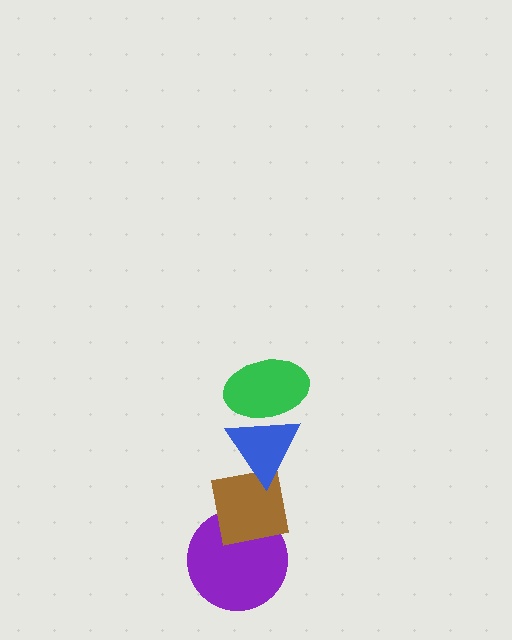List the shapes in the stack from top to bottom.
From top to bottom: the green ellipse, the blue triangle, the brown square, the purple circle.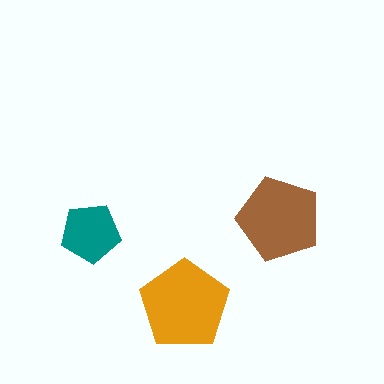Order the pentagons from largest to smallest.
the orange one, the brown one, the teal one.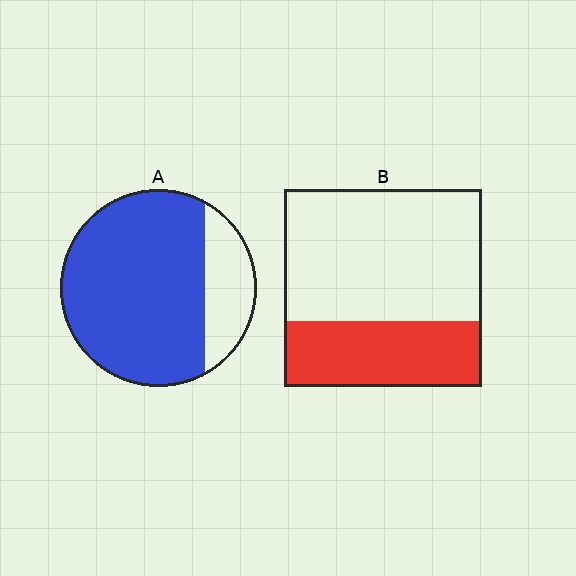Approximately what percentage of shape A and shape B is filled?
A is approximately 80% and B is approximately 35%.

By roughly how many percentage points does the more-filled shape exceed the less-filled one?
By roughly 45 percentage points (A over B).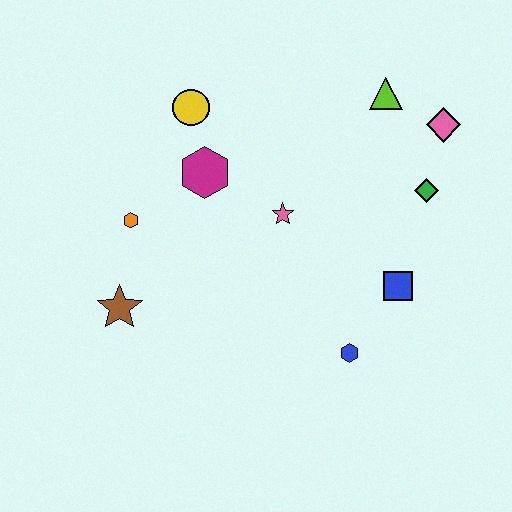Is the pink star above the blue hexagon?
Yes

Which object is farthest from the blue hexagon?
The yellow circle is farthest from the blue hexagon.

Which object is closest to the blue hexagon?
The blue square is closest to the blue hexagon.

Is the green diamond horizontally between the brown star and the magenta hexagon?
No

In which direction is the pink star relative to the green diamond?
The pink star is to the left of the green diamond.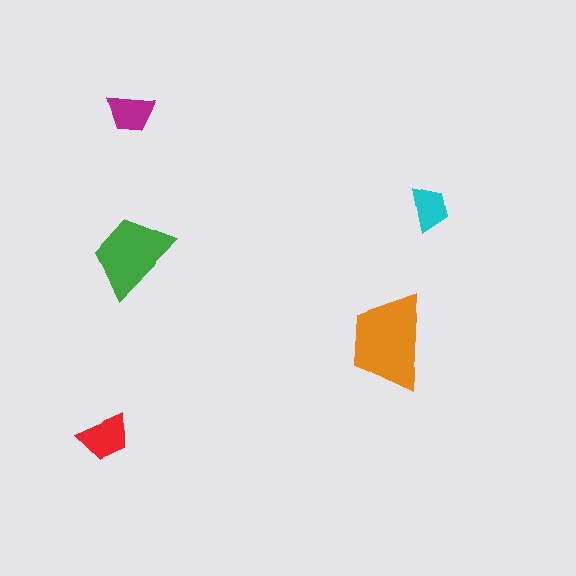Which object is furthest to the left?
The red trapezoid is leftmost.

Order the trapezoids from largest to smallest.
the orange one, the green one, the red one, the magenta one, the cyan one.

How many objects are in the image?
There are 5 objects in the image.